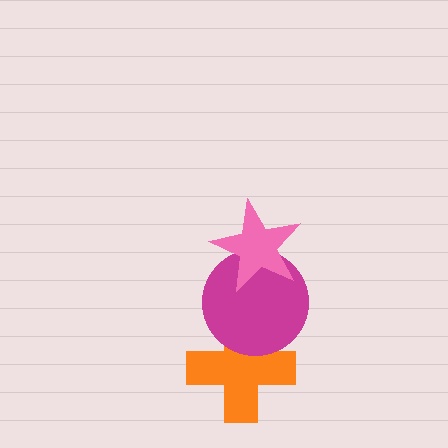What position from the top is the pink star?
The pink star is 1st from the top.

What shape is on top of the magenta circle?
The pink star is on top of the magenta circle.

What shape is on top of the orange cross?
The magenta circle is on top of the orange cross.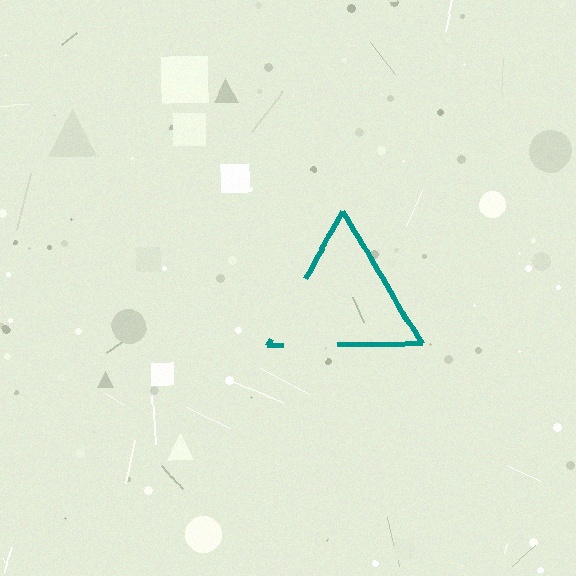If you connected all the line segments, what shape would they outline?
They would outline a triangle.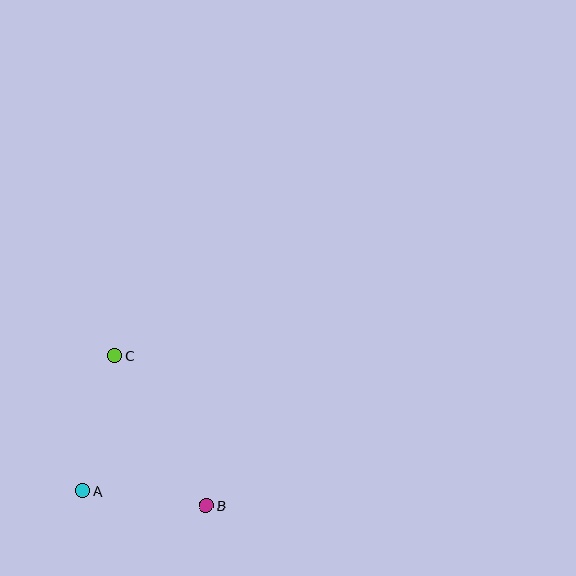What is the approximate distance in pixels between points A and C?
The distance between A and C is approximately 139 pixels.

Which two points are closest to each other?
Points A and B are closest to each other.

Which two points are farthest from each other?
Points B and C are farthest from each other.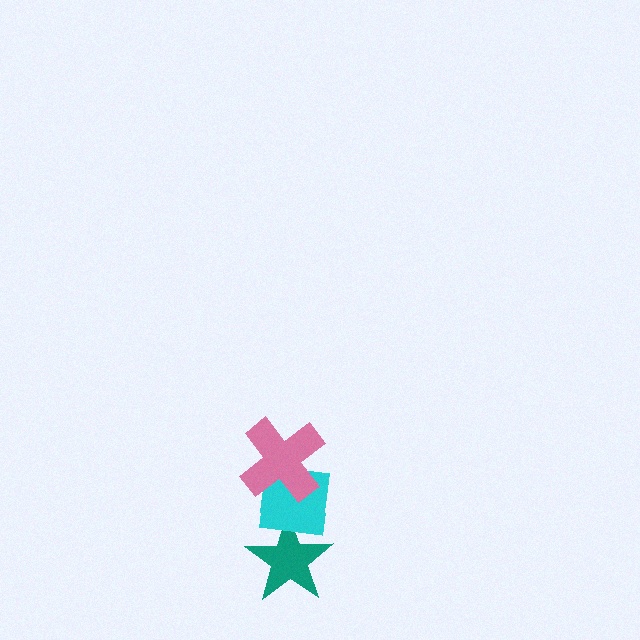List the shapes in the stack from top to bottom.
From top to bottom: the pink cross, the cyan square, the teal star.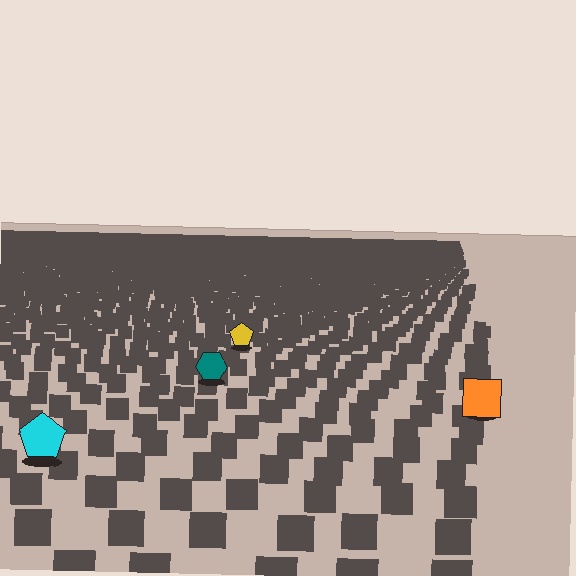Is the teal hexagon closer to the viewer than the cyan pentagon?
No. The cyan pentagon is closer — you can tell from the texture gradient: the ground texture is coarser near it.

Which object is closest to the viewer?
The cyan pentagon is closest. The texture marks near it are larger and more spread out.